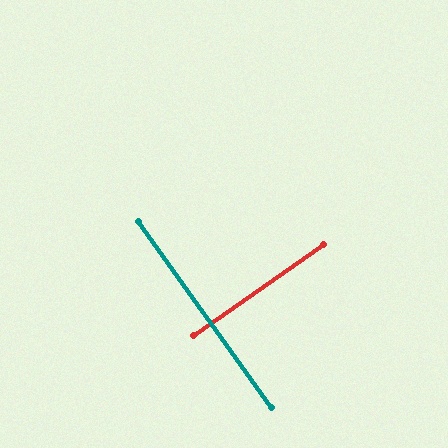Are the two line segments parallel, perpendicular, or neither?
Perpendicular — they meet at approximately 89°.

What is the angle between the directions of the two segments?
Approximately 89 degrees.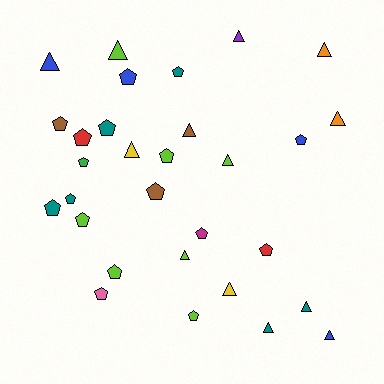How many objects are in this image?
There are 30 objects.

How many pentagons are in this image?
There are 17 pentagons.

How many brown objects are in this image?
There are 3 brown objects.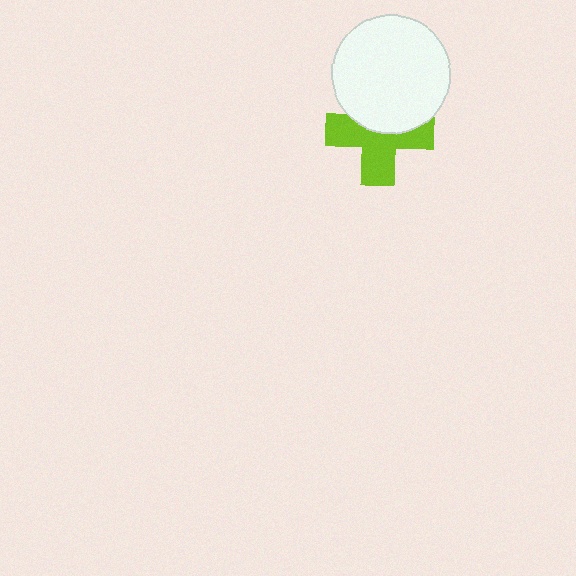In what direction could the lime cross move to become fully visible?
The lime cross could move down. That would shift it out from behind the white circle entirely.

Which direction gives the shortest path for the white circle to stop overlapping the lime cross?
Moving up gives the shortest separation.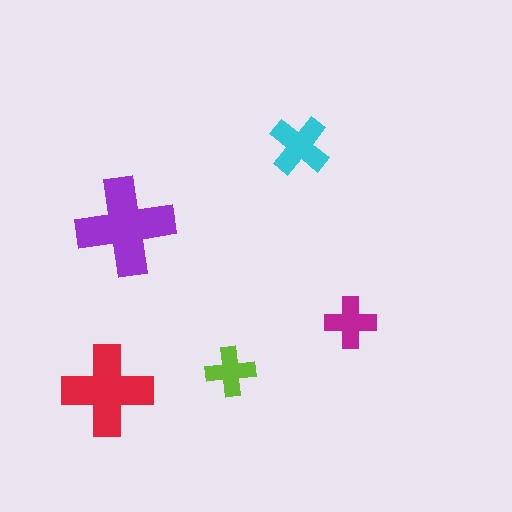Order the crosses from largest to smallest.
the purple one, the red one, the cyan one, the magenta one, the lime one.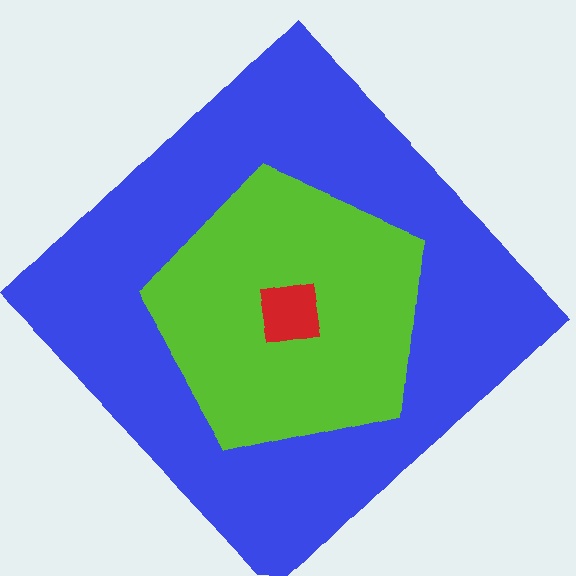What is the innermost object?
The red square.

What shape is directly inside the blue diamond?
The lime pentagon.